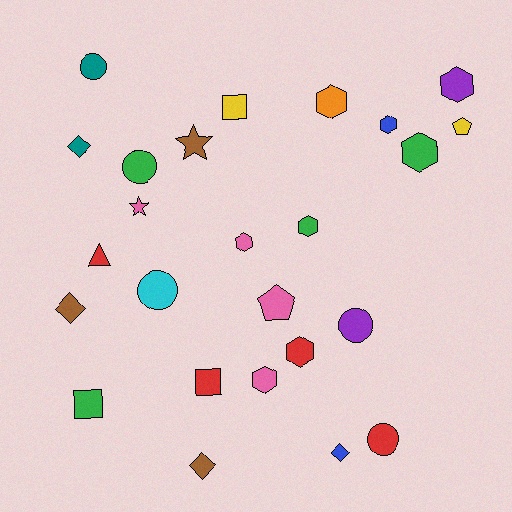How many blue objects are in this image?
There are 2 blue objects.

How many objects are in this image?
There are 25 objects.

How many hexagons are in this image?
There are 8 hexagons.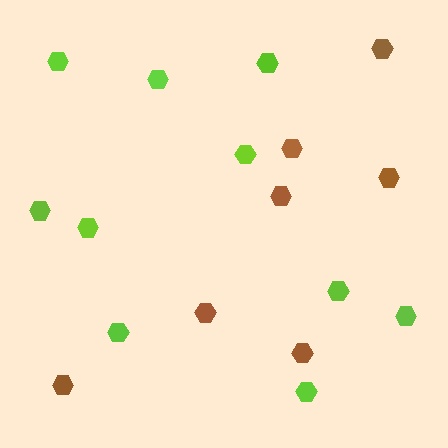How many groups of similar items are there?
There are 2 groups: one group of brown hexagons (7) and one group of lime hexagons (10).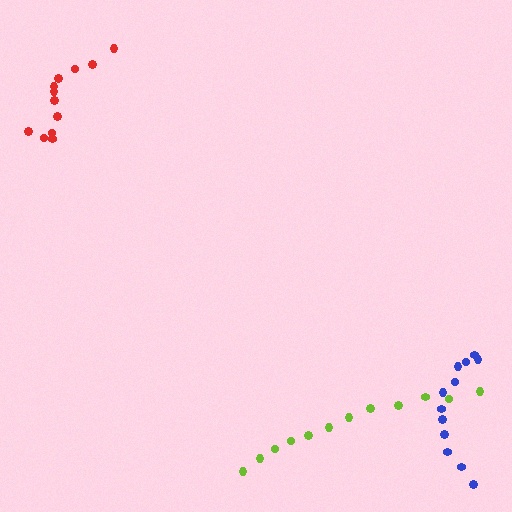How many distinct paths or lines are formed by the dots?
There are 3 distinct paths.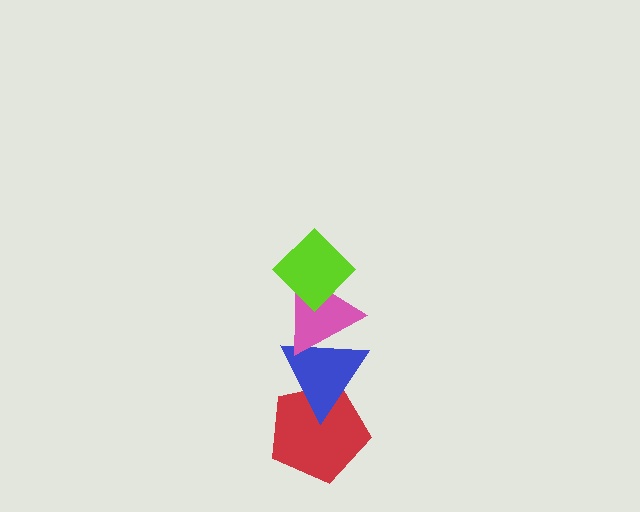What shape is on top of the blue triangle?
The pink triangle is on top of the blue triangle.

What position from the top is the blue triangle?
The blue triangle is 3rd from the top.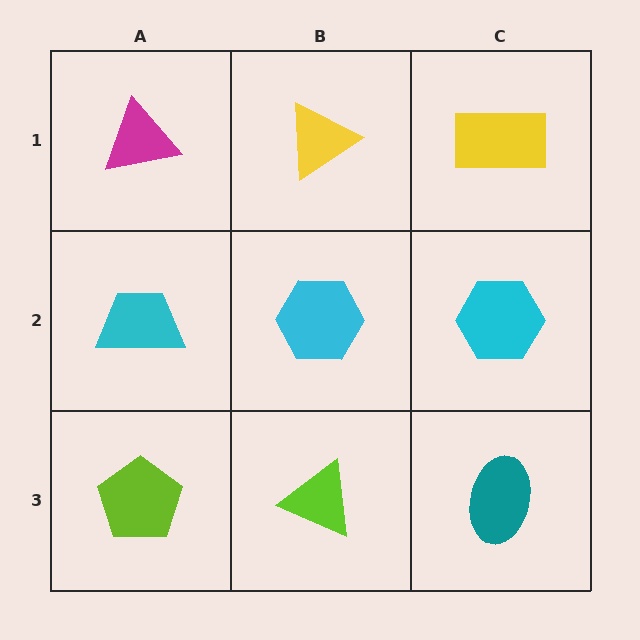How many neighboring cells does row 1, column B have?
3.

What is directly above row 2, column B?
A yellow triangle.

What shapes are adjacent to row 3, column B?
A cyan hexagon (row 2, column B), a lime pentagon (row 3, column A), a teal ellipse (row 3, column C).